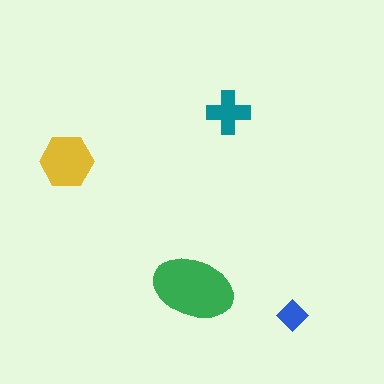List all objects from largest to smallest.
The green ellipse, the yellow hexagon, the teal cross, the blue diamond.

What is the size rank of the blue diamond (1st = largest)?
4th.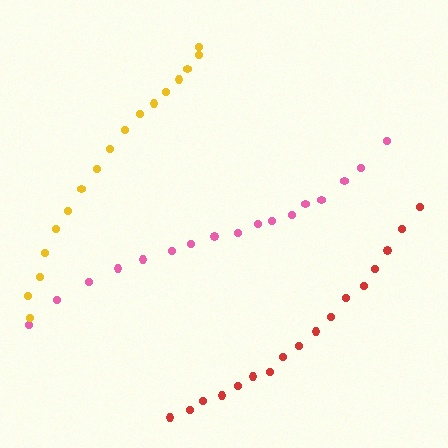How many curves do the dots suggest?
There are 3 distinct paths.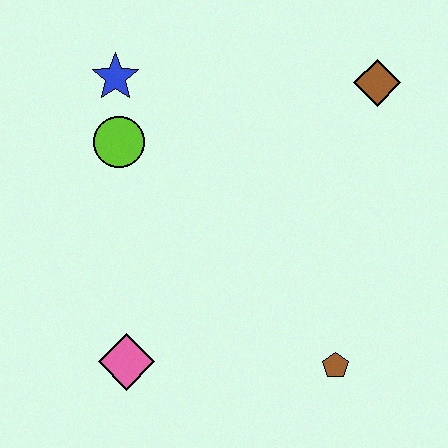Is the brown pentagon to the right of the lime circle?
Yes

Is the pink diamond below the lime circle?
Yes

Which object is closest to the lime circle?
The blue star is closest to the lime circle.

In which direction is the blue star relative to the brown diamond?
The blue star is to the left of the brown diamond.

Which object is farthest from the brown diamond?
The pink diamond is farthest from the brown diamond.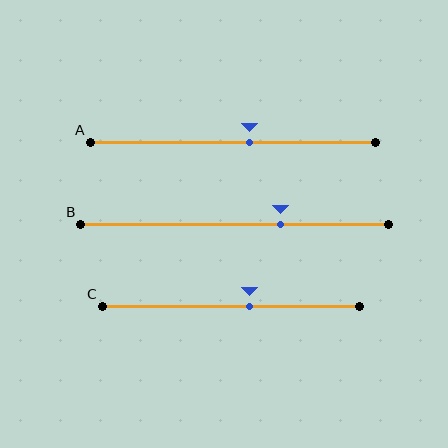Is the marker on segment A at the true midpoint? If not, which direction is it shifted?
No, the marker on segment A is shifted to the right by about 6% of the segment length.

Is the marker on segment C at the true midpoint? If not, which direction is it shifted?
No, the marker on segment C is shifted to the right by about 7% of the segment length.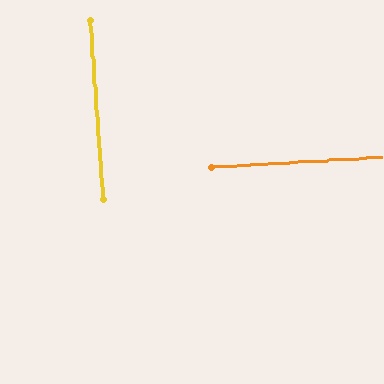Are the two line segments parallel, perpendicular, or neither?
Perpendicular — they meet at approximately 89°.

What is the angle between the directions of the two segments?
Approximately 89 degrees.